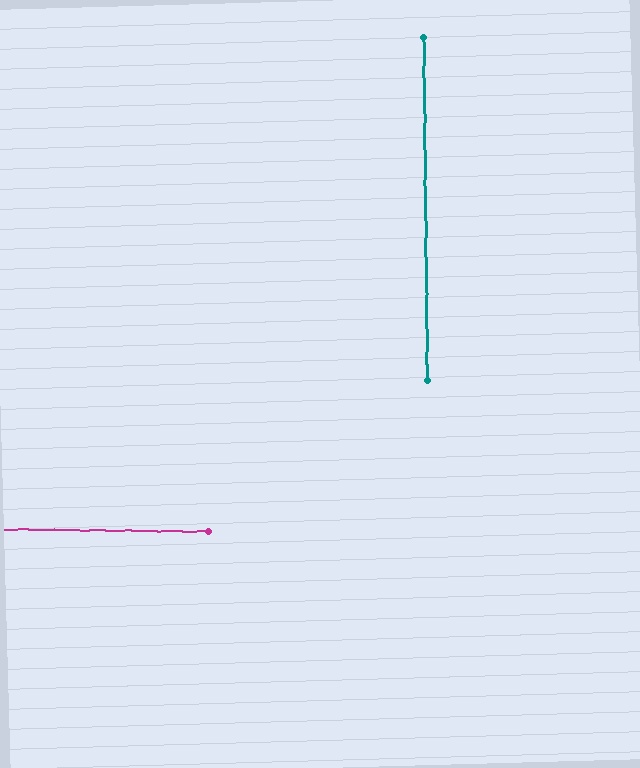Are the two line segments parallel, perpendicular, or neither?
Perpendicular — they meet at approximately 89°.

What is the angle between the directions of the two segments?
Approximately 89 degrees.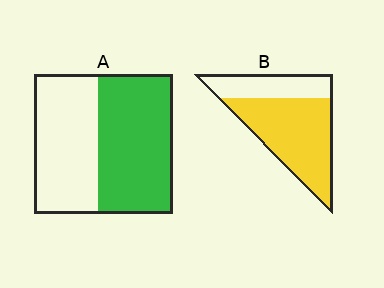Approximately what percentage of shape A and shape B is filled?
A is approximately 55% and B is approximately 70%.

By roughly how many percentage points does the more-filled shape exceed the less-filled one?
By roughly 15 percentage points (B over A).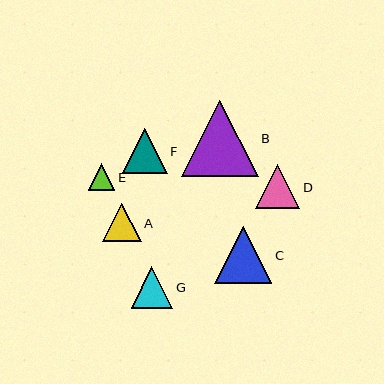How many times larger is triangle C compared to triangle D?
Triangle C is approximately 1.3 times the size of triangle D.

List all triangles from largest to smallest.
From largest to smallest: B, C, F, D, G, A, E.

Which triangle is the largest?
Triangle B is the largest with a size of approximately 76 pixels.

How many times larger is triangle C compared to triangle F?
Triangle C is approximately 1.3 times the size of triangle F.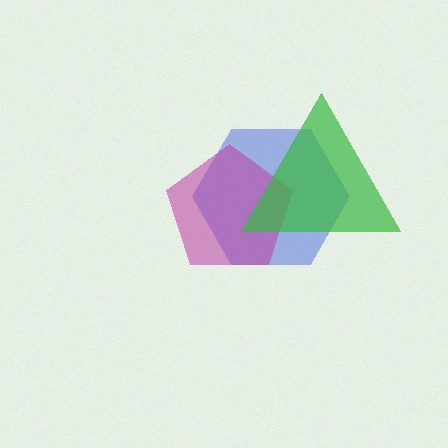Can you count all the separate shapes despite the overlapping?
Yes, there are 3 separate shapes.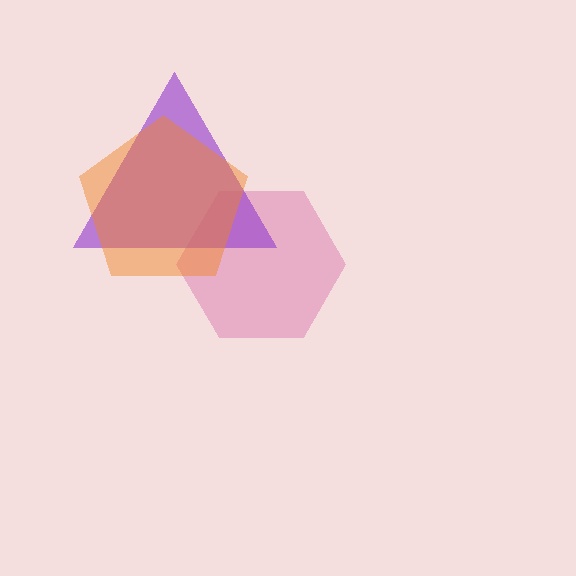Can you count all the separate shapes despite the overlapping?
Yes, there are 3 separate shapes.